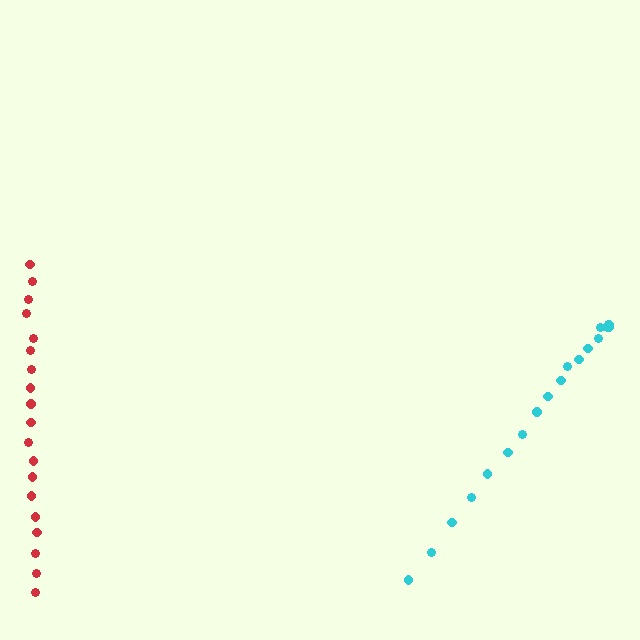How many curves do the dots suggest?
There are 2 distinct paths.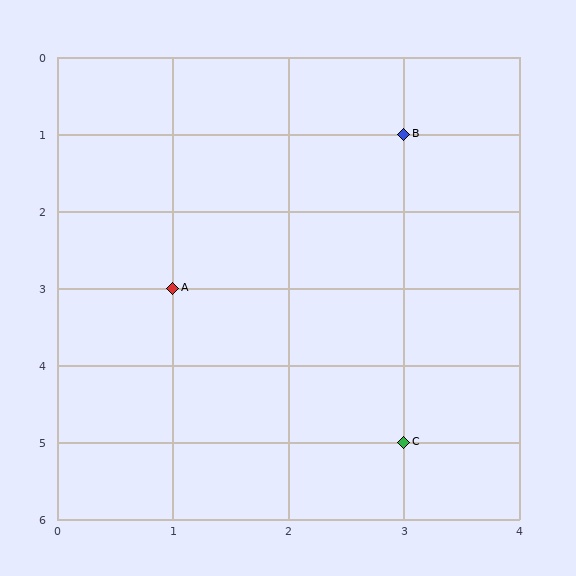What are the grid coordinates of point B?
Point B is at grid coordinates (3, 1).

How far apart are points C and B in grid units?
Points C and B are 4 rows apart.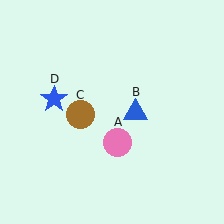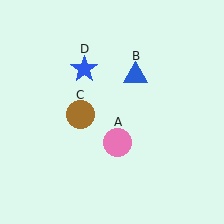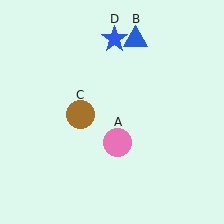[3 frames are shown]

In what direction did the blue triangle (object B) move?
The blue triangle (object B) moved up.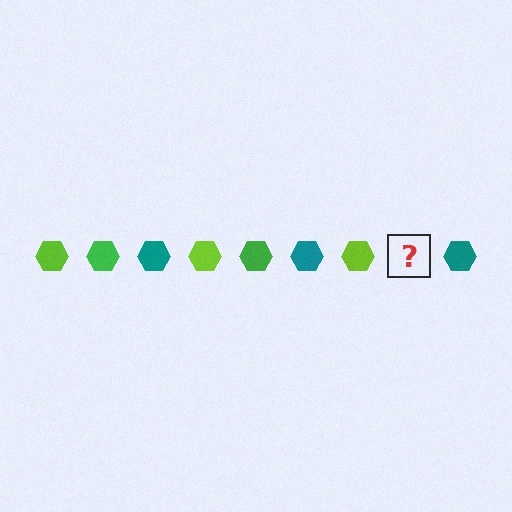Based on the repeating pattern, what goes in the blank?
The blank should be a green hexagon.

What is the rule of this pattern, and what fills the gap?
The rule is that the pattern cycles through lime, green, teal hexagons. The gap should be filled with a green hexagon.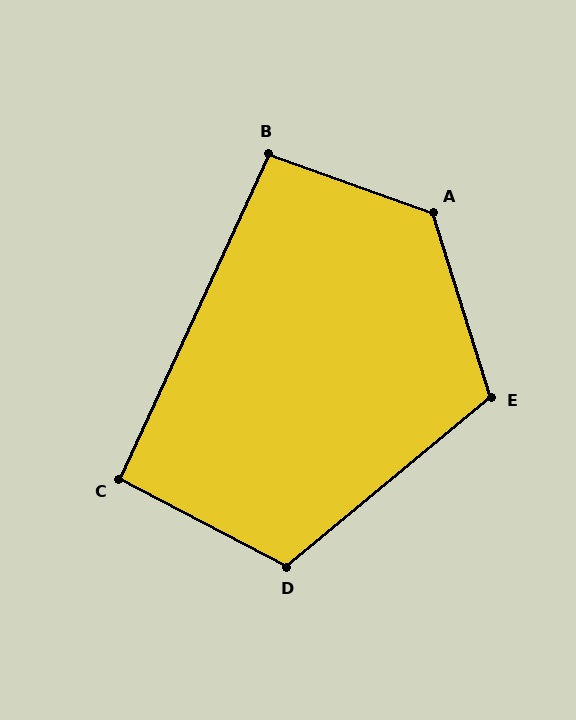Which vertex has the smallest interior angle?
C, at approximately 93 degrees.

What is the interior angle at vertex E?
Approximately 112 degrees (obtuse).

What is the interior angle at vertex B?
Approximately 95 degrees (obtuse).